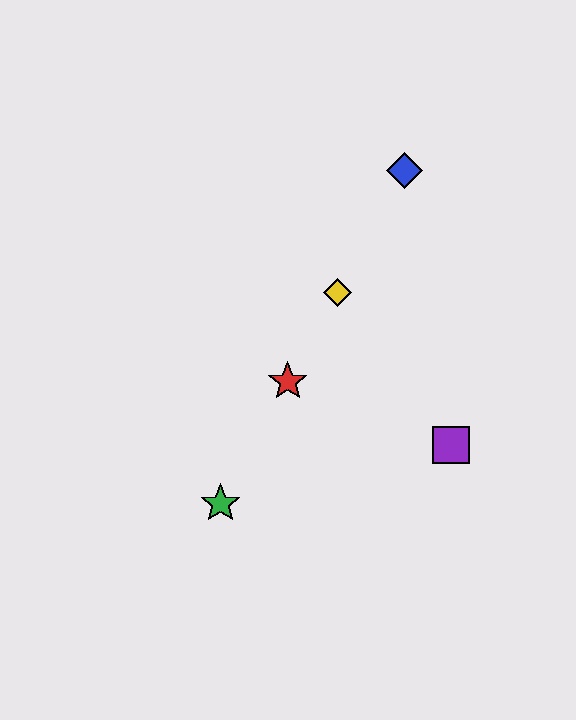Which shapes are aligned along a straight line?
The red star, the blue diamond, the green star, the yellow diamond are aligned along a straight line.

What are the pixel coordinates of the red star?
The red star is at (288, 382).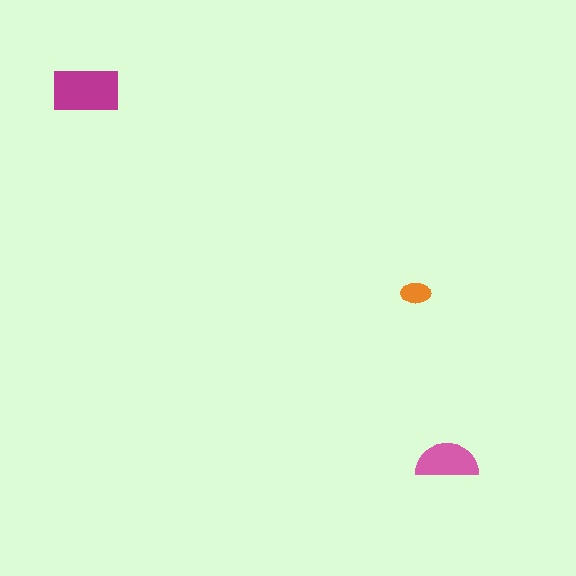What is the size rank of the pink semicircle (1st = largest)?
2nd.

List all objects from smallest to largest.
The orange ellipse, the pink semicircle, the magenta rectangle.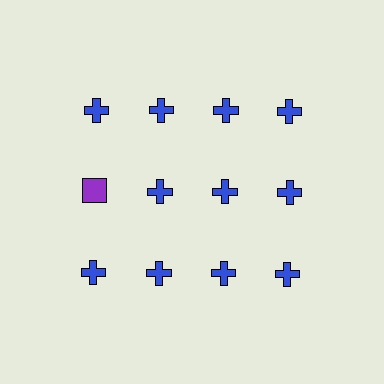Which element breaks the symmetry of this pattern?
The purple square in the second row, leftmost column breaks the symmetry. All other shapes are blue crosses.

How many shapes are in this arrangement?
There are 12 shapes arranged in a grid pattern.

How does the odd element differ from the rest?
It differs in both color (purple instead of blue) and shape (square instead of cross).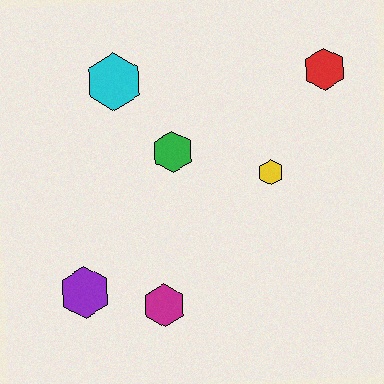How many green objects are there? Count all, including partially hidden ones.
There is 1 green object.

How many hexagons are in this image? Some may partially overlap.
There are 6 hexagons.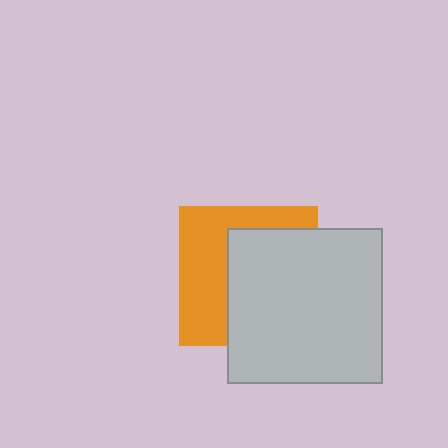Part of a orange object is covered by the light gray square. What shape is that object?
It is a square.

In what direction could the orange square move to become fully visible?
The orange square could move left. That would shift it out from behind the light gray square entirely.